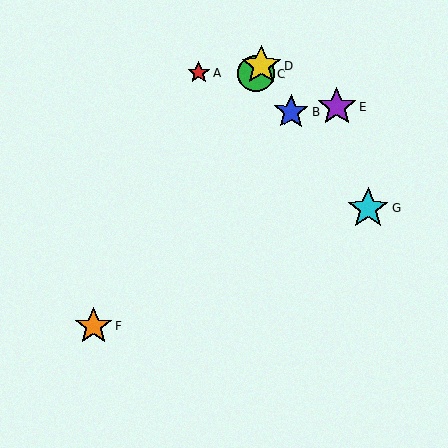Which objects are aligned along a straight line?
Objects C, D, F are aligned along a straight line.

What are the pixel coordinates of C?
Object C is at (256, 74).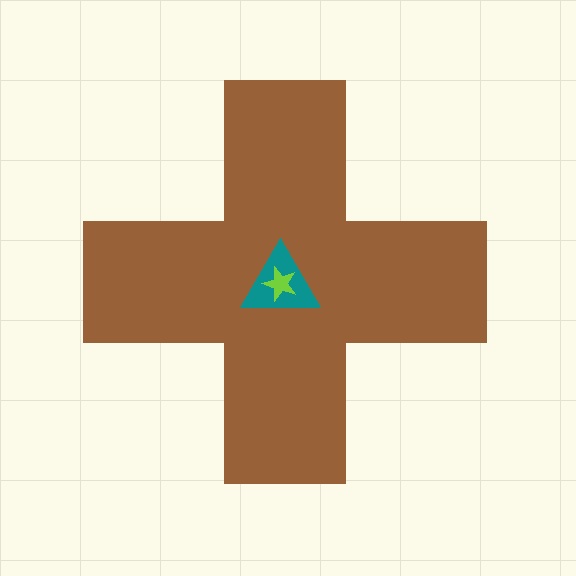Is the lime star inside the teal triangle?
Yes.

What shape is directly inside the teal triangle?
The lime star.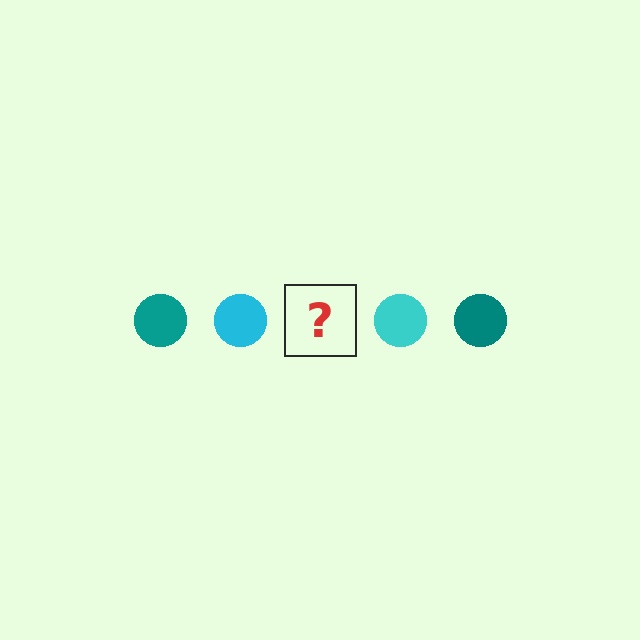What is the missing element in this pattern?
The missing element is a teal circle.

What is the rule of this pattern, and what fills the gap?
The rule is that the pattern cycles through teal, cyan circles. The gap should be filled with a teal circle.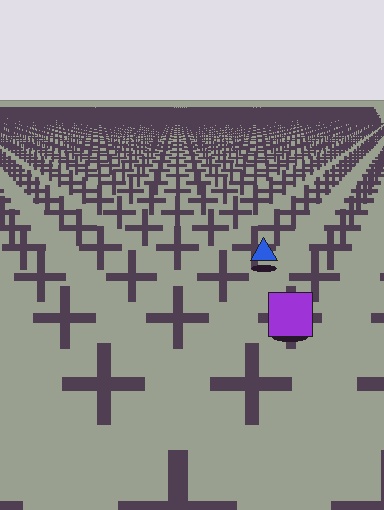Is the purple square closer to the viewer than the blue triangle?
Yes. The purple square is closer — you can tell from the texture gradient: the ground texture is coarser near it.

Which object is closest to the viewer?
The purple square is closest. The texture marks near it are larger and more spread out.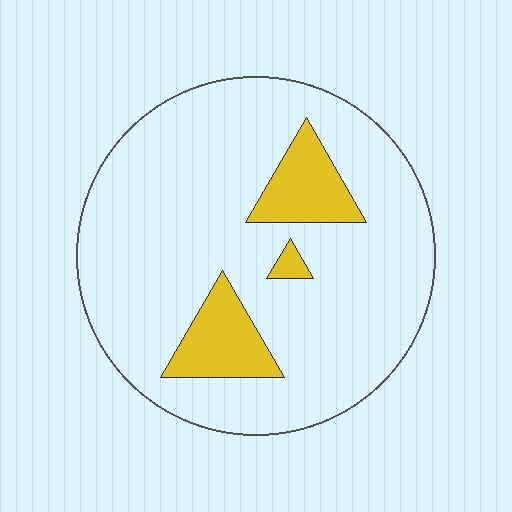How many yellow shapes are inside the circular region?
3.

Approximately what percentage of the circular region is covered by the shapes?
Approximately 15%.